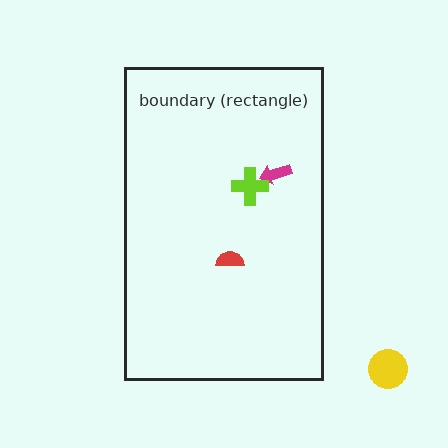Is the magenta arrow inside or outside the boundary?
Inside.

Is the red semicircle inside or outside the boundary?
Inside.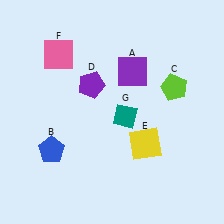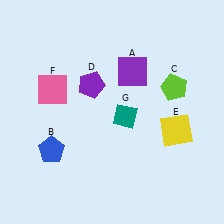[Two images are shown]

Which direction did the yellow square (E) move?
The yellow square (E) moved right.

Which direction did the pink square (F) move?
The pink square (F) moved down.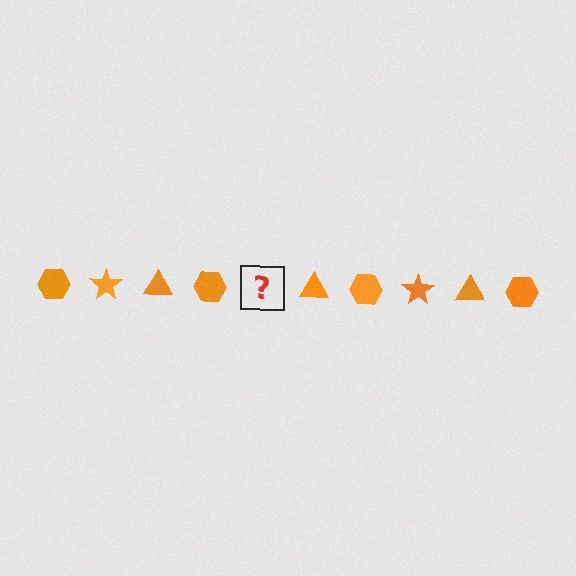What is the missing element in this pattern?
The missing element is an orange star.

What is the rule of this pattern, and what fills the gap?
The rule is that the pattern cycles through hexagon, star, triangle shapes in orange. The gap should be filled with an orange star.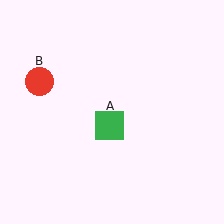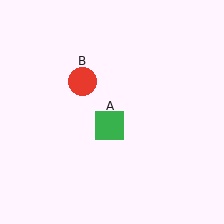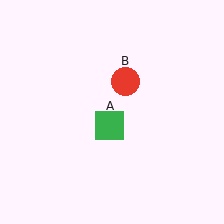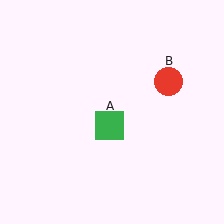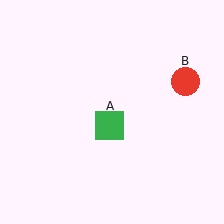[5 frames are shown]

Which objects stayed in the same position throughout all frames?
Green square (object A) remained stationary.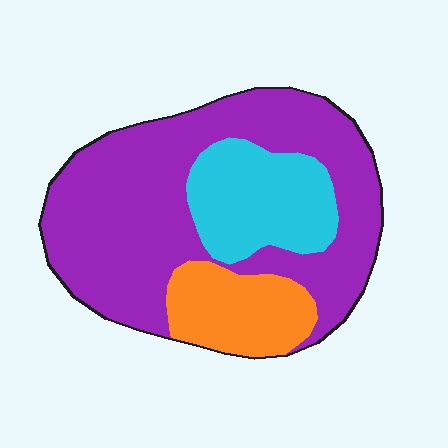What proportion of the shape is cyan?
Cyan takes up between a sixth and a third of the shape.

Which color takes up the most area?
Purple, at roughly 65%.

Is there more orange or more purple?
Purple.